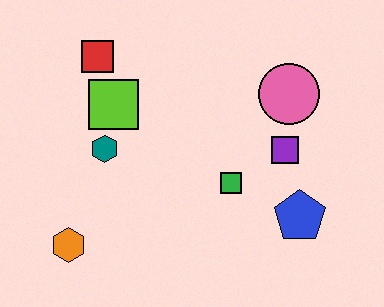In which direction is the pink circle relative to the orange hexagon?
The pink circle is to the right of the orange hexagon.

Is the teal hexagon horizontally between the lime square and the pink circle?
No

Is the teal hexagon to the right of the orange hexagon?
Yes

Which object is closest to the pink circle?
The purple square is closest to the pink circle.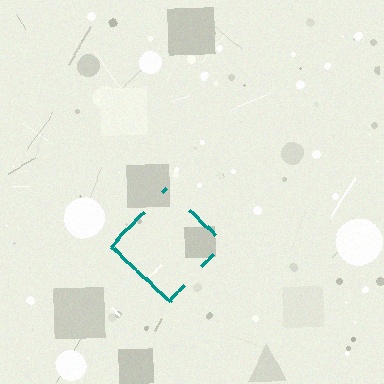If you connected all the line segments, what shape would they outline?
They would outline a diamond.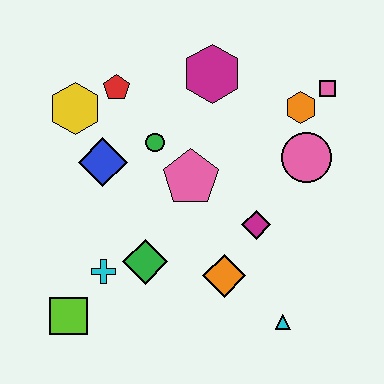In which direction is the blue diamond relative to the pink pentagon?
The blue diamond is to the left of the pink pentagon.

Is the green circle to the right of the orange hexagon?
No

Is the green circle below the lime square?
No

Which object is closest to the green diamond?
The cyan cross is closest to the green diamond.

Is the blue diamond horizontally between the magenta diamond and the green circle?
No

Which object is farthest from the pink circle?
The lime square is farthest from the pink circle.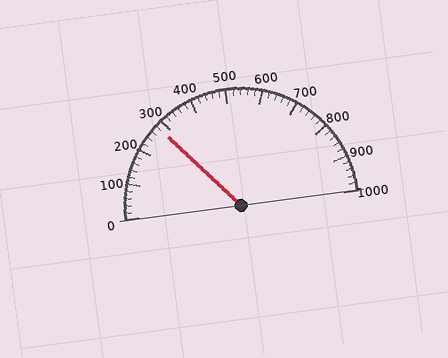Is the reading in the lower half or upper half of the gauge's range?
The reading is in the lower half of the range (0 to 1000).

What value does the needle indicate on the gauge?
The needle indicates approximately 280.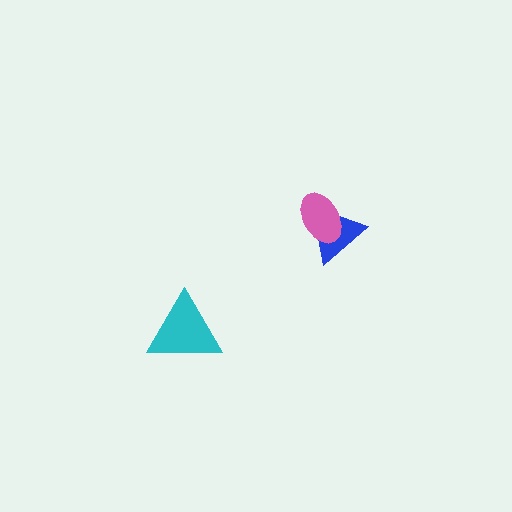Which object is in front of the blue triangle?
The pink ellipse is in front of the blue triangle.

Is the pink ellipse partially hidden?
No, no other shape covers it.